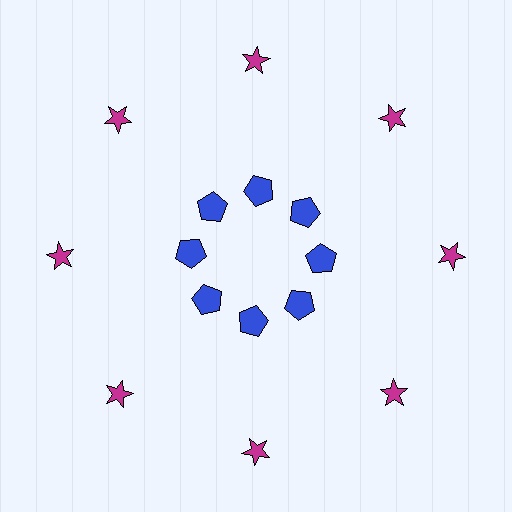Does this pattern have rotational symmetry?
Yes, this pattern has 8-fold rotational symmetry. It looks the same after rotating 45 degrees around the center.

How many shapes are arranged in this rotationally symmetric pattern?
There are 16 shapes, arranged in 8 groups of 2.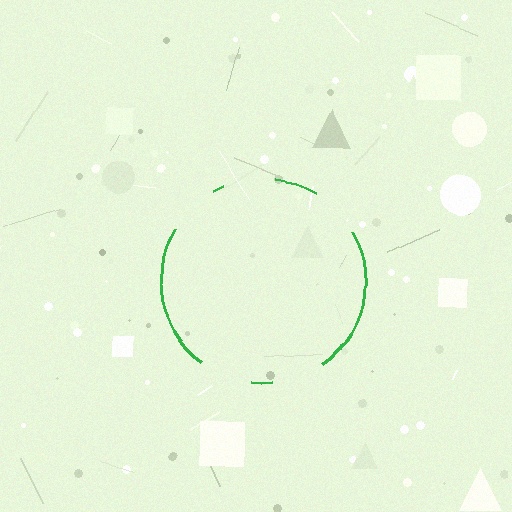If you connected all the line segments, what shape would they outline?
They would outline a circle.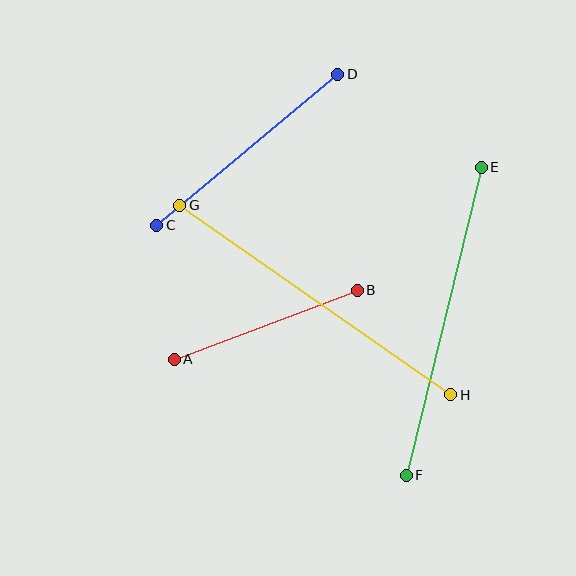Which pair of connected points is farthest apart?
Points G and H are farthest apart.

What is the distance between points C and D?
The distance is approximately 236 pixels.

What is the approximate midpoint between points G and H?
The midpoint is at approximately (315, 300) pixels.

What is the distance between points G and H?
The distance is approximately 331 pixels.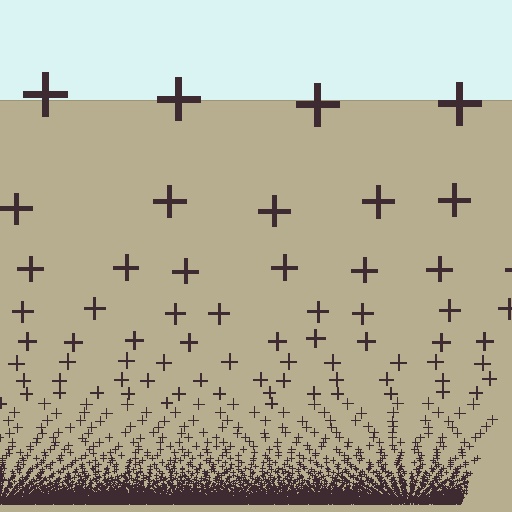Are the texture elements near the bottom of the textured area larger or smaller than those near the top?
Smaller. The gradient is inverted — elements near the bottom are smaller and denser.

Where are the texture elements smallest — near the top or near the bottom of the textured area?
Near the bottom.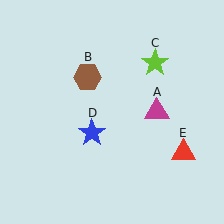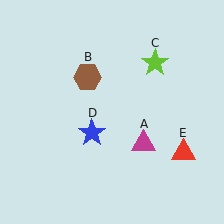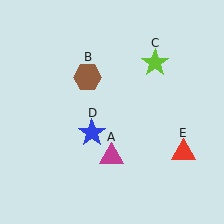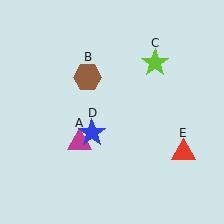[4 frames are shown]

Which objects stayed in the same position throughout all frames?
Brown hexagon (object B) and lime star (object C) and blue star (object D) and red triangle (object E) remained stationary.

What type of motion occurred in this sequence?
The magenta triangle (object A) rotated clockwise around the center of the scene.